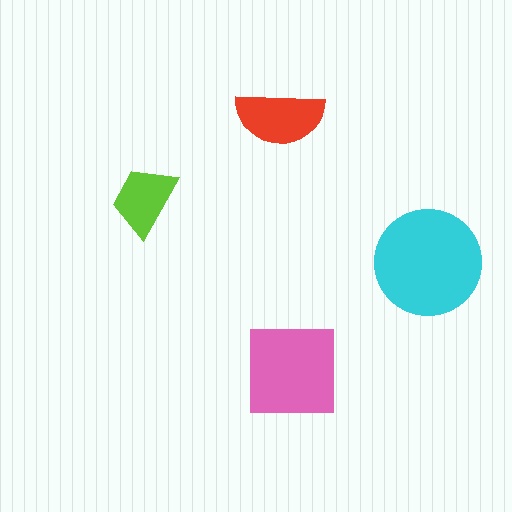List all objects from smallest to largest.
The lime trapezoid, the red semicircle, the pink square, the cyan circle.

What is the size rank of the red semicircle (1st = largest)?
3rd.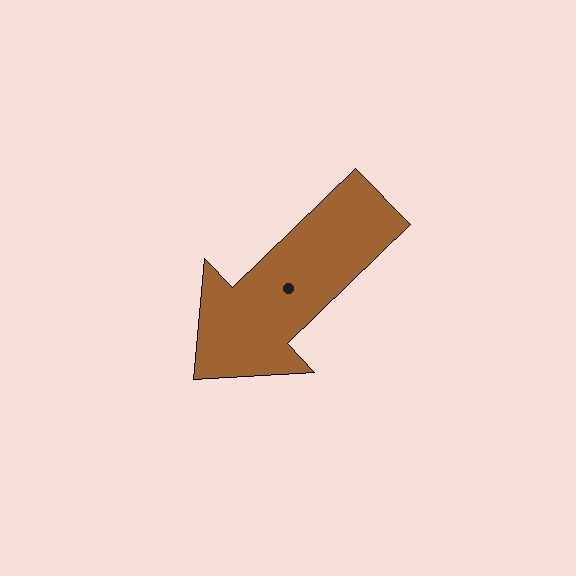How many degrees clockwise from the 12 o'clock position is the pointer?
Approximately 226 degrees.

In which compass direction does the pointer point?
Southwest.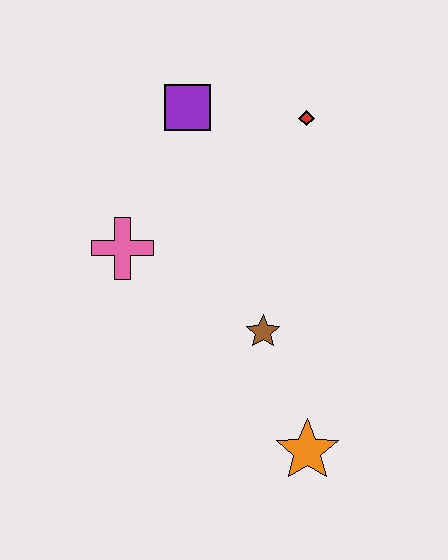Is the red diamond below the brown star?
No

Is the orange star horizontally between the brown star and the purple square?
No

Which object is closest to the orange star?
The brown star is closest to the orange star.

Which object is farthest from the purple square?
The orange star is farthest from the purple square.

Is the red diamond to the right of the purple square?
Yes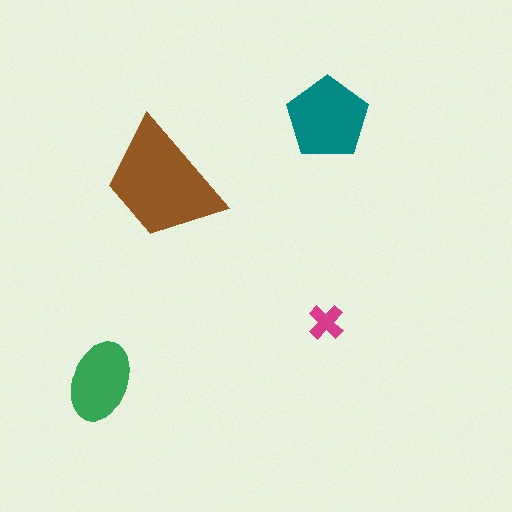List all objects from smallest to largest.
The magenta cross, the green ellipse, the teal pentagon, the brown trapezoid.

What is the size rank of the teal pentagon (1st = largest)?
2nd.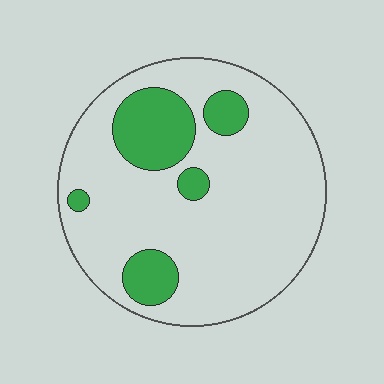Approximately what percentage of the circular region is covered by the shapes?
Approximately 20%.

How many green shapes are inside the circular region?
5.